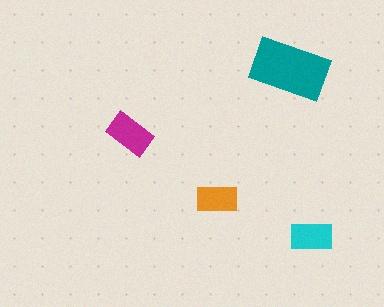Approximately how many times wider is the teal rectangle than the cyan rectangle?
About 2 times wider.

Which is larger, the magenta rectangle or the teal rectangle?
The teal one.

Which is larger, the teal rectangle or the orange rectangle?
The teal one.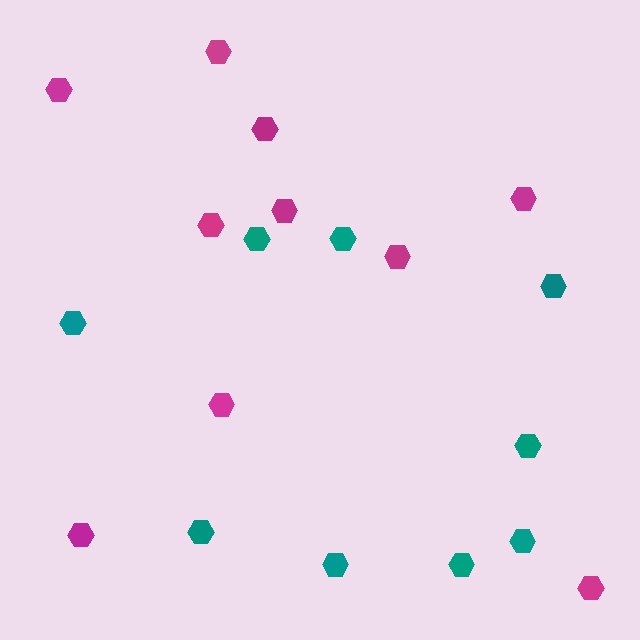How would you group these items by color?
There are 2 groups: one group of teal hexagons (9) and one group of magenta hexagons (10).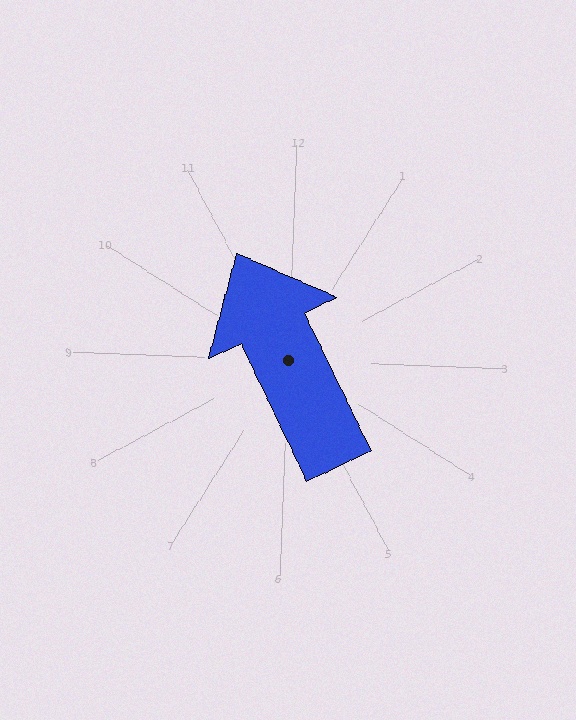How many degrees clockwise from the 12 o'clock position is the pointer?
Approximately 332 degrees.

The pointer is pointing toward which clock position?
Roughly 11 o'clock.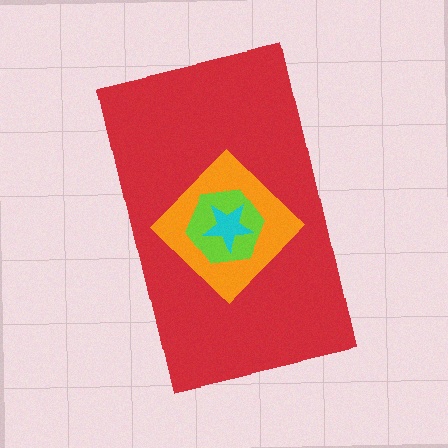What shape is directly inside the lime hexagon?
The cyan star.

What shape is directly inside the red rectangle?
The orange diamond.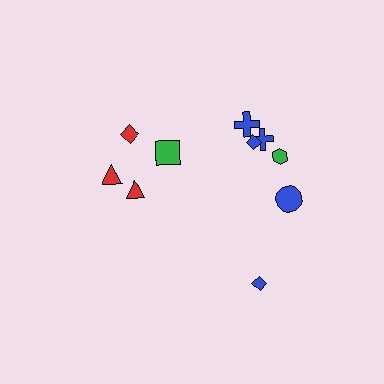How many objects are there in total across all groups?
There are 10 objects.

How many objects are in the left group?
There are 4 objects.